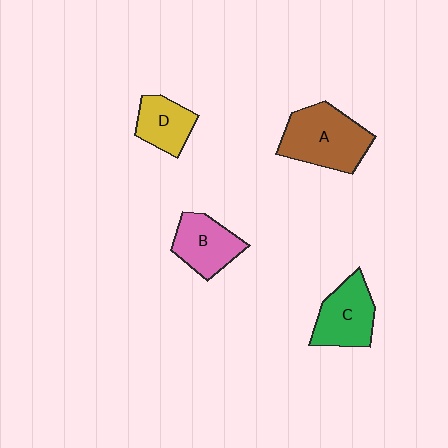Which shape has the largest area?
Shape A (brown).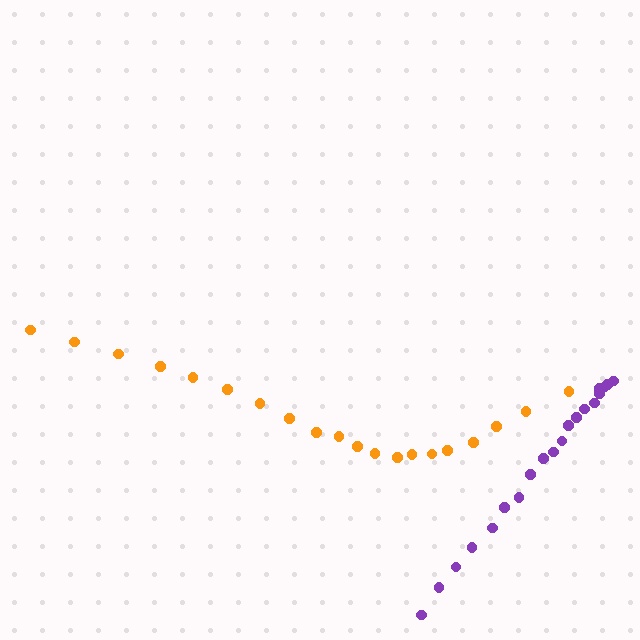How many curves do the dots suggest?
There are 2 distinct paths.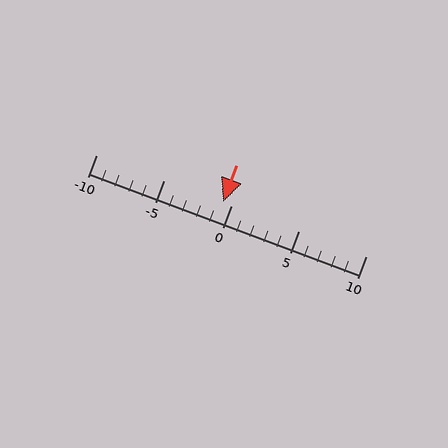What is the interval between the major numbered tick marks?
The major tick marks are spaced 5 units apart.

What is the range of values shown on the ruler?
The ruler shows values from -10 to 10.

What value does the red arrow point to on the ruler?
The red arrow points to approximately -1.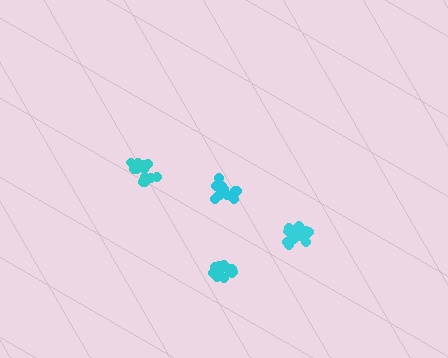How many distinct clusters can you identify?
There are 4 distinct clusters.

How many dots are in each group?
Group 1: 17 dots, Group 2: 15 dots, Group 3: 12 dots, Group 4: 11 dots (55 total).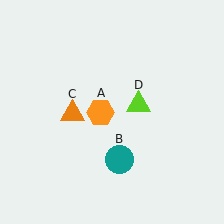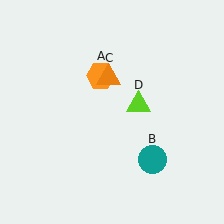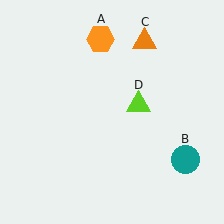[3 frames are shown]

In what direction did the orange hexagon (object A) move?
The orange hexagon (object A) moved up.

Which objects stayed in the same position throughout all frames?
Lime triangle (object D) remained stationary.